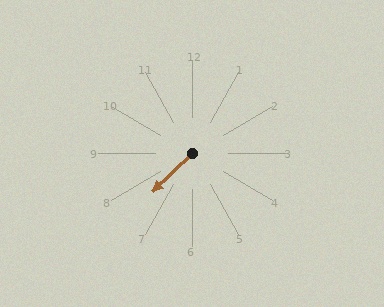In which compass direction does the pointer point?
Southwest.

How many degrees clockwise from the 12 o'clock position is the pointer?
Approximately 226 degrees.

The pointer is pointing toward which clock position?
Roughly 8 o'clock.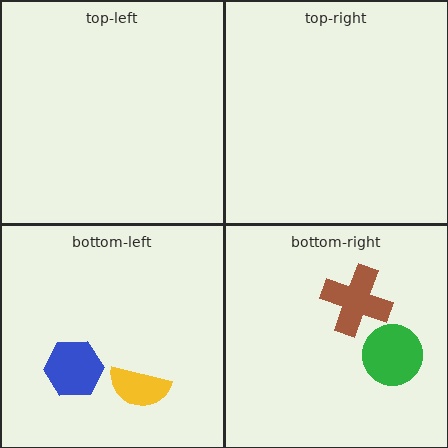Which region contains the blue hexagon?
The bottom-left region.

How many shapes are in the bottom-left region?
2.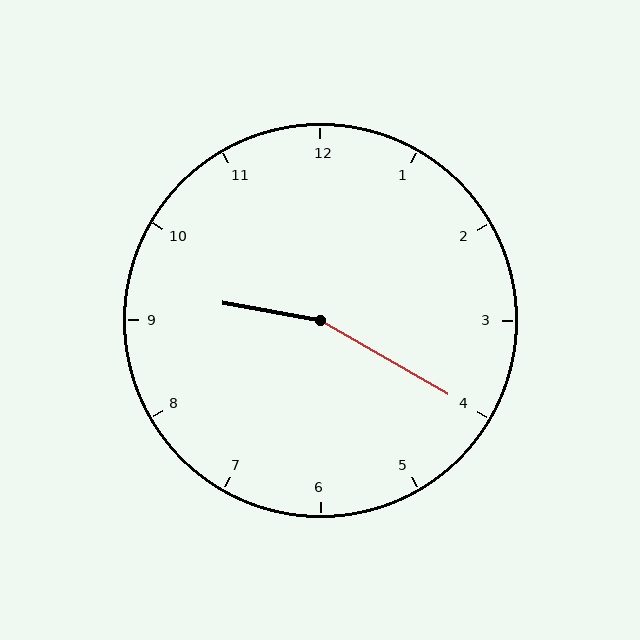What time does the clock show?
9:20.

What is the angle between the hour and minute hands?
Approximately 160 degrees.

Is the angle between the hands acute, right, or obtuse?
It is obtuse.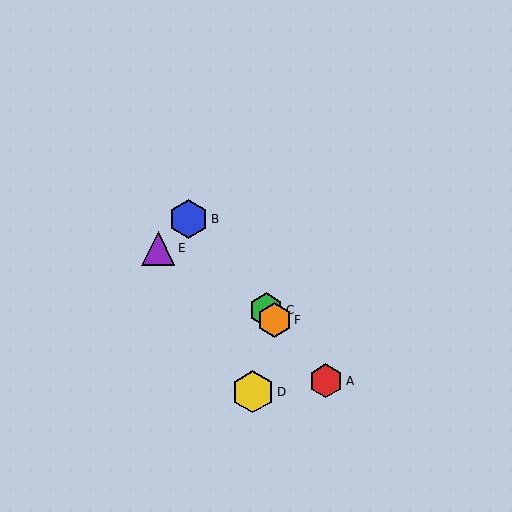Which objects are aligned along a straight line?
Objects A, B, C, F are aligned along a straight line.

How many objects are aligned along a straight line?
4 objects (A, B, C, F) are aligned along a straight line.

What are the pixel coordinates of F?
Object F is at (274, 320).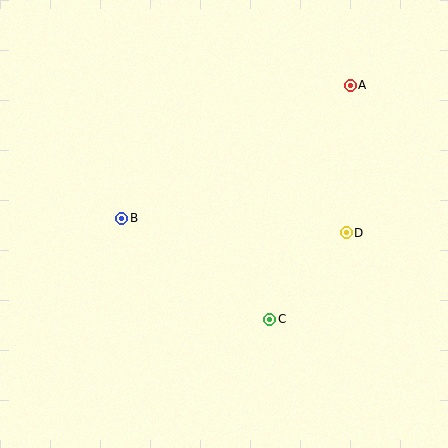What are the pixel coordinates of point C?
Point C is at (270, 319).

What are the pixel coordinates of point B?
Point B is at (122, 218).